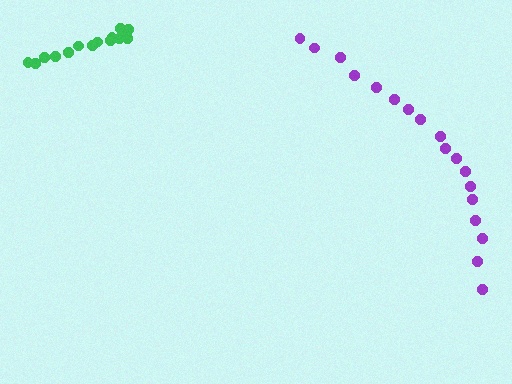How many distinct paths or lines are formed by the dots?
There are 2 distinct paths.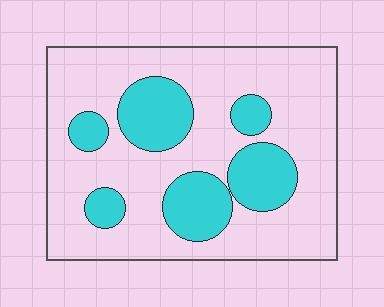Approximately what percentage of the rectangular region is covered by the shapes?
Approximately 25%.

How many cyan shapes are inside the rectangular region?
6.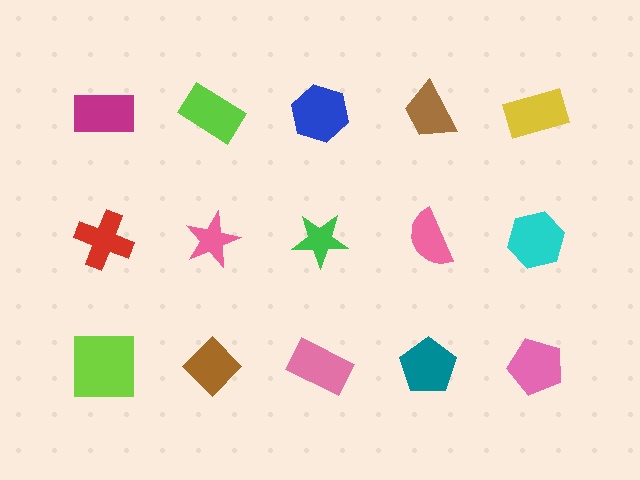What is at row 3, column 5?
A pink pentagon.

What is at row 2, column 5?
A cyan hexagon.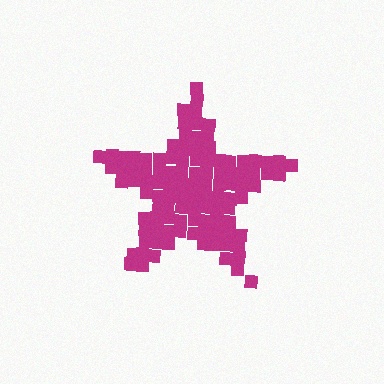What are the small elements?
The small elements are squares.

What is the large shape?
The large shape is a star.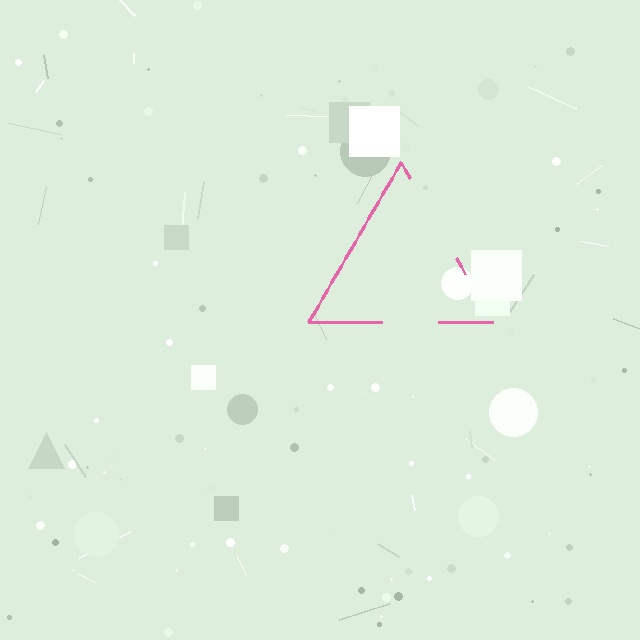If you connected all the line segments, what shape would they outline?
They would outline a triangle.